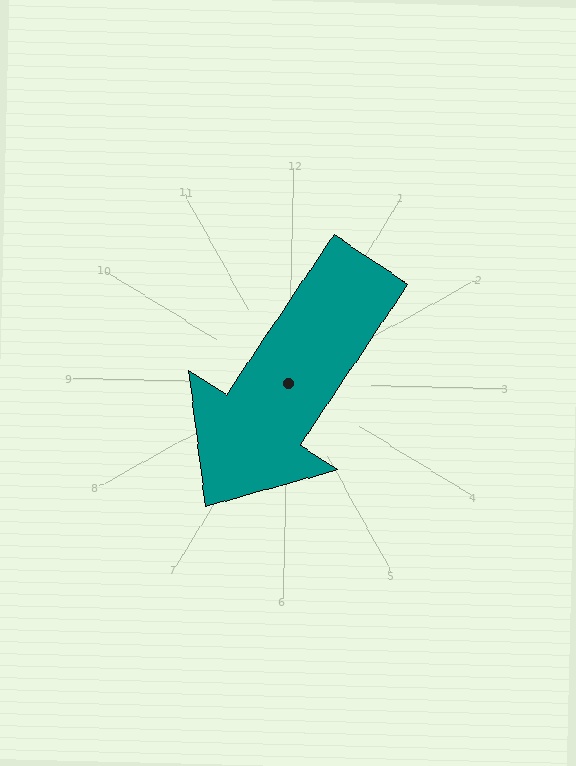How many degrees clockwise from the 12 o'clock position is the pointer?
Approximately 212 degrees.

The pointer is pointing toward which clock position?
Roughly 7 o'clock.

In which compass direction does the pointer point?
Southwest.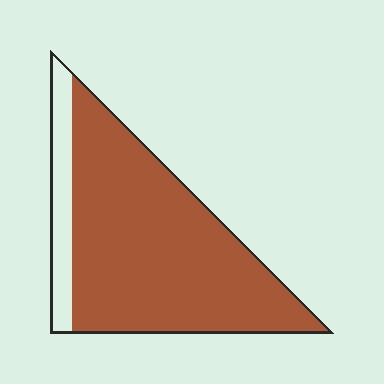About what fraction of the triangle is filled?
About five sixths (5/6).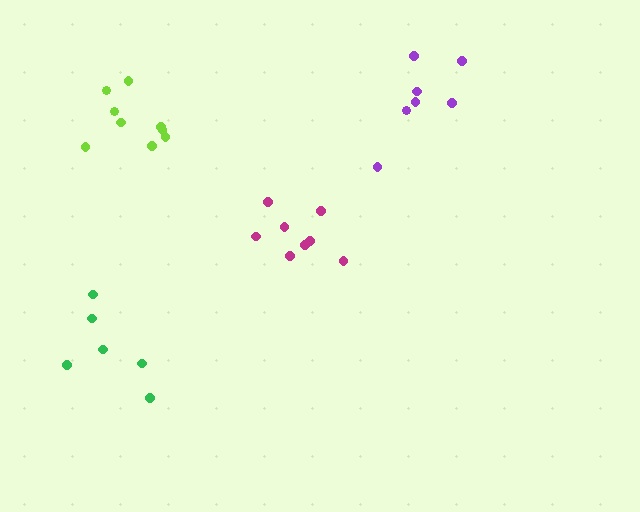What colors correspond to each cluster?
The clusters are colored: magenta, green, purple, lime.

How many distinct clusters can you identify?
There are 4 distinct clusters.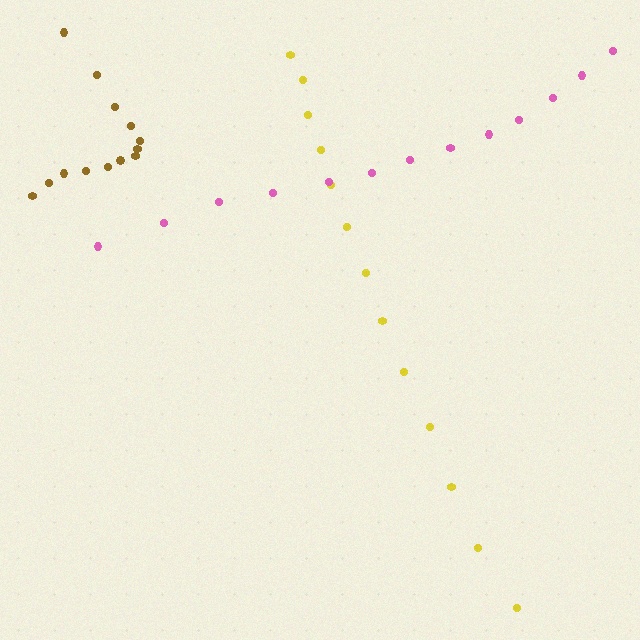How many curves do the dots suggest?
There are 3 distinct paths.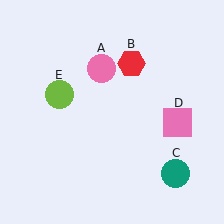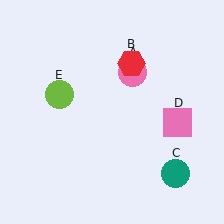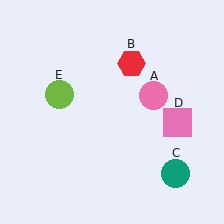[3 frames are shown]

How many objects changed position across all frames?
1 object changed position: pink circle (object A).